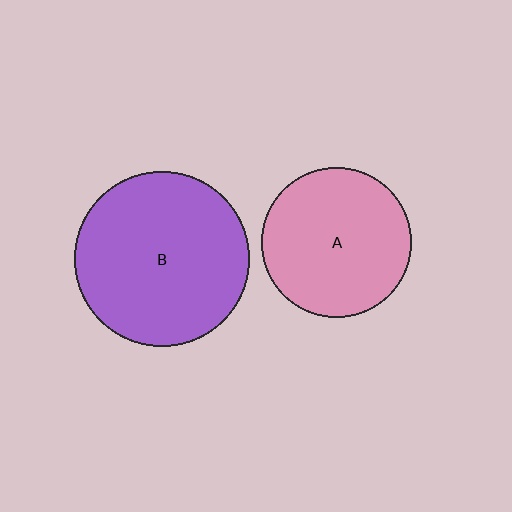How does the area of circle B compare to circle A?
Approximately 1.3 times.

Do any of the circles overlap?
No, none of the circles overlap.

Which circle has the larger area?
Circle B (purple).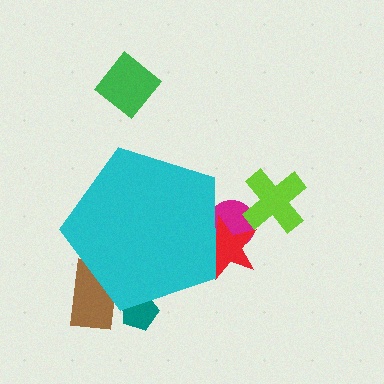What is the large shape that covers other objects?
A cyan pentagon.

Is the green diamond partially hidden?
No, the green diamond is fully visible.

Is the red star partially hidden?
Yes, the red star is partially hidden behind the cyan pentagon.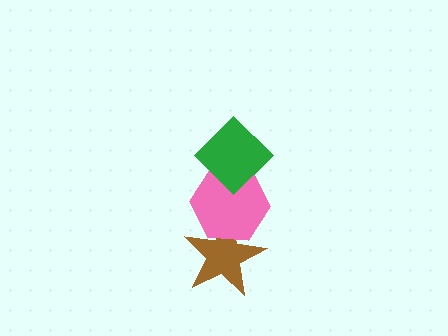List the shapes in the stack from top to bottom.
From top to bottom: the green diamond, the pink hexagon, the brown star.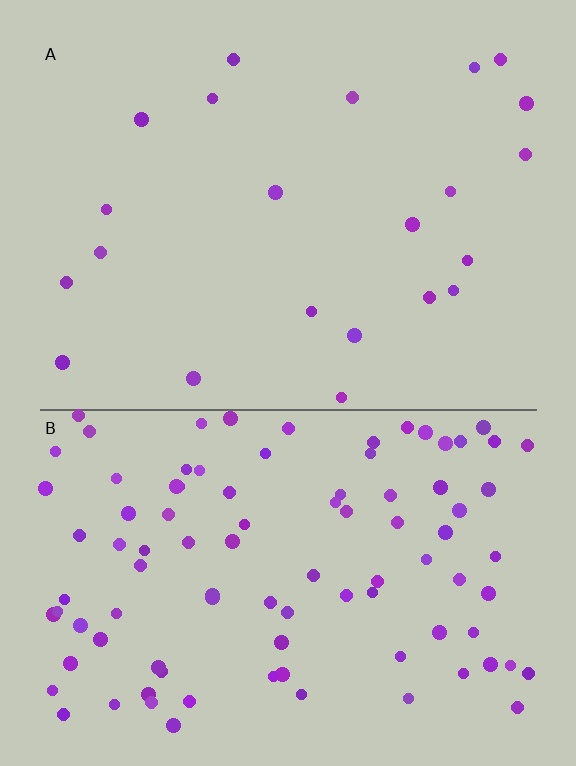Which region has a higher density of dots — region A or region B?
B (the bottom).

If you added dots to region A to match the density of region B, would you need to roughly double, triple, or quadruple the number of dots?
Approximately quadruple.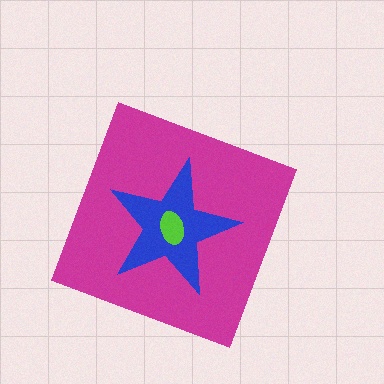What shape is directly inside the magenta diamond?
The blue star.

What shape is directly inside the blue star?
The lime ellipse.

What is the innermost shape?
The lime ellipse.